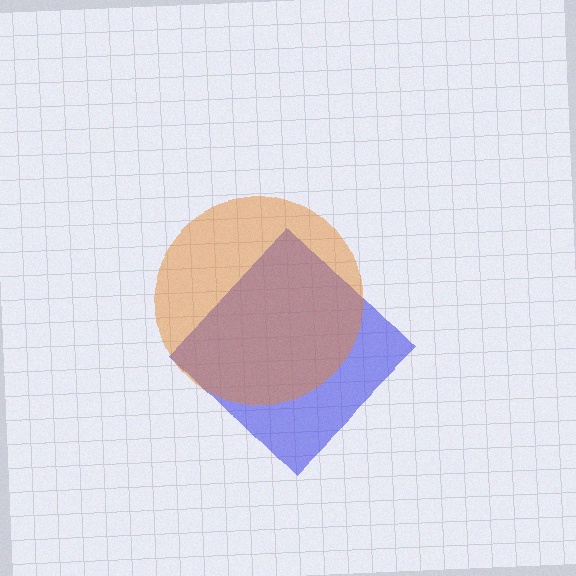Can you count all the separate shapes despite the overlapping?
Yes, there are 2 separate shapes.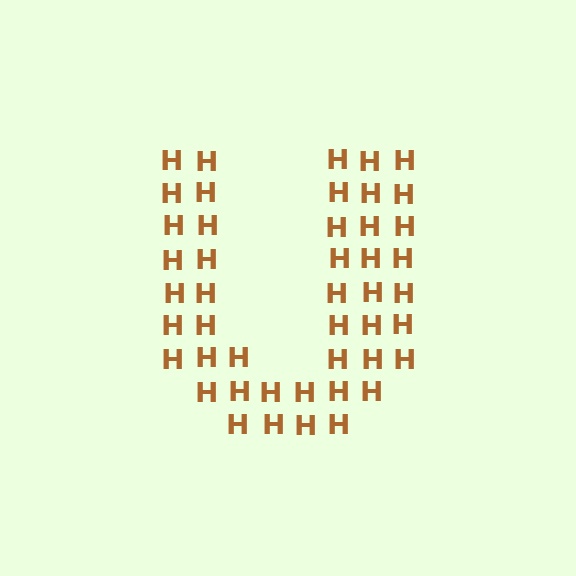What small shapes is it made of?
It is made of small letter H's.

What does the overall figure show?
The overall figure shows the letter U.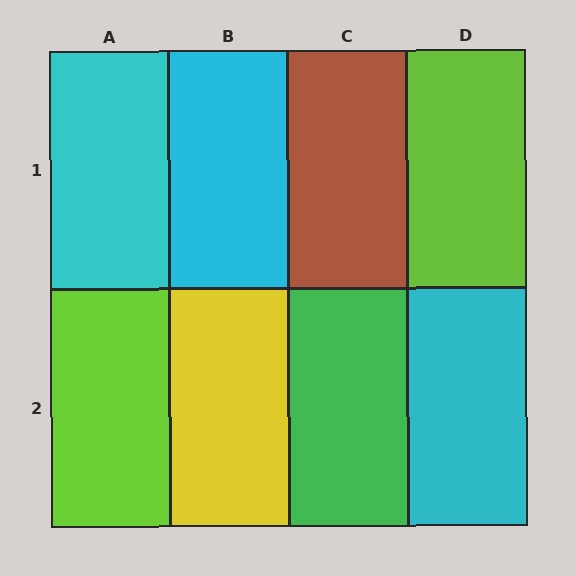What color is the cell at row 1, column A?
Cyan.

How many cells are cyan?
3 cells are cyan.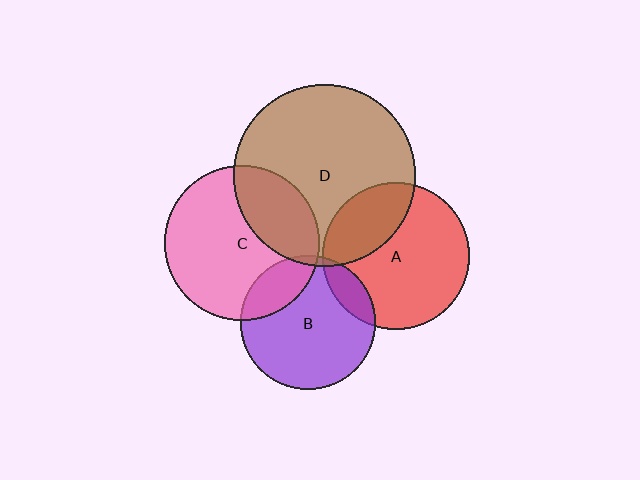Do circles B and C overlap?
Yes.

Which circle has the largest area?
Circle D (brown).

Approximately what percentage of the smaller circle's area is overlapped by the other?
Approximately 20%.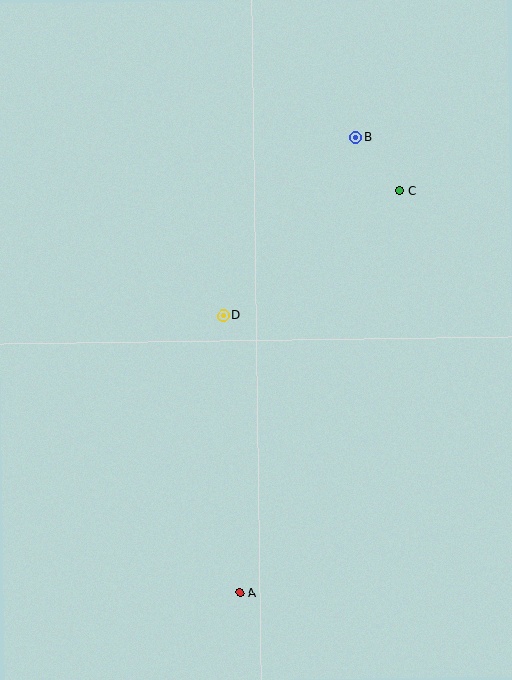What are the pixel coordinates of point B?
Point B is at (356, 138).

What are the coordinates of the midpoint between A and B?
The midpoint between A and B is at (298, 365).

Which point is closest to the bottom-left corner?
Point A is closest to the bottom-left corner.